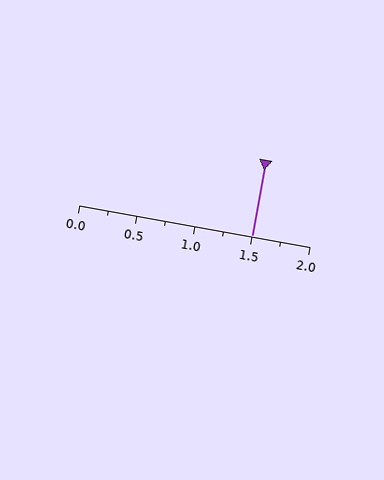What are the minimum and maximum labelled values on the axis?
The axis runs from 0.0 to 2.0.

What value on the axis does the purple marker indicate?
The marker indicates approximately 1.5.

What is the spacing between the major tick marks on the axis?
The major ticks are spaced 0.5 apart.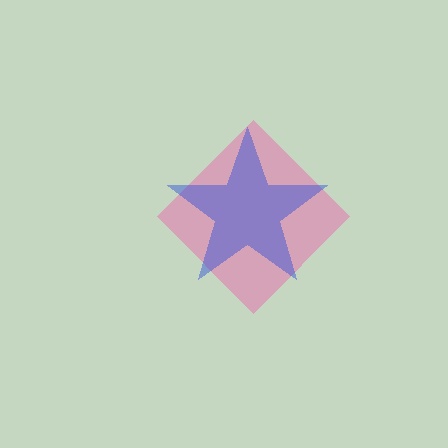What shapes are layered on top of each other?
The layered shapes are: a pink diamond, a blue star.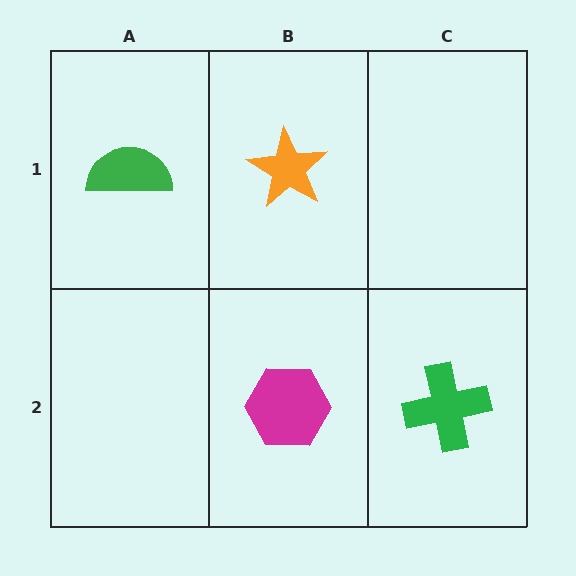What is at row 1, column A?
A green semicircle.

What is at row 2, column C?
A green cross.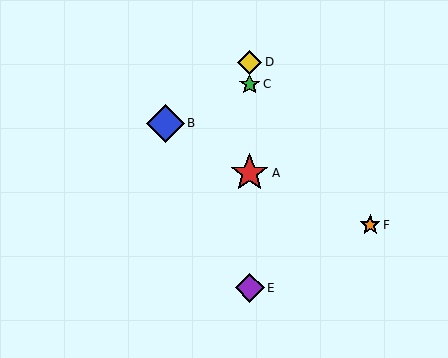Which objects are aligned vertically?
Objects A, C, D, E are aligned vertically.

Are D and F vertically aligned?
No, D is at x≈250 and F is at x≈370.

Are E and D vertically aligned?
Yes, both are at x≈250.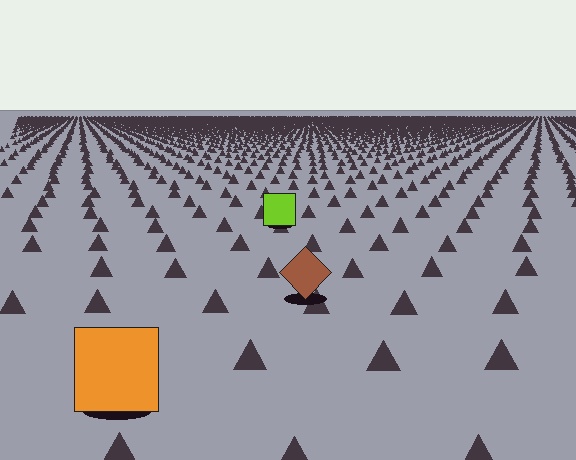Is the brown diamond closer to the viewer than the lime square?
Yes. The brown diamond is closer — you can tell from the texture gradient: the ground texture is coarser near it.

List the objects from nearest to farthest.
From nearest to farthest: the orange square, the brown diamond, the lime square.